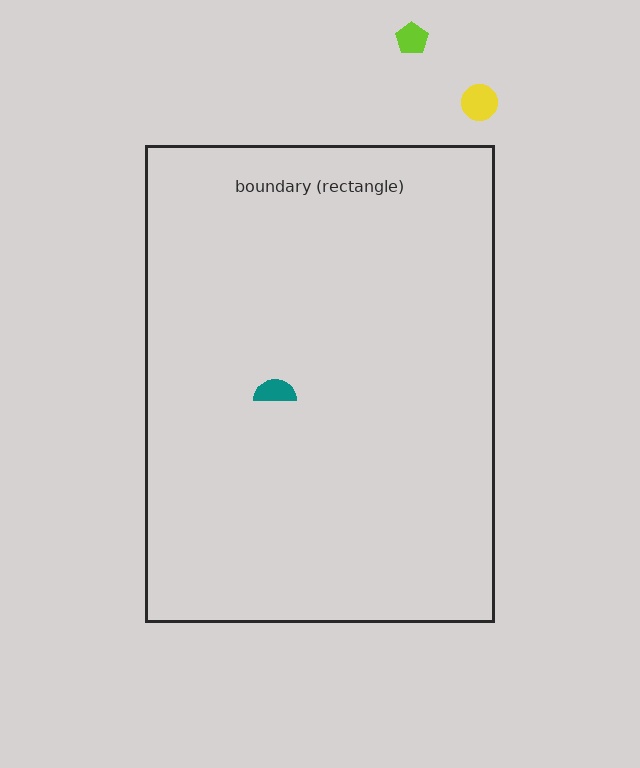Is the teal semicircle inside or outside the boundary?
Inside.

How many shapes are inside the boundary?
1 inside, 2 outside.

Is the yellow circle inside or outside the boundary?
Outside.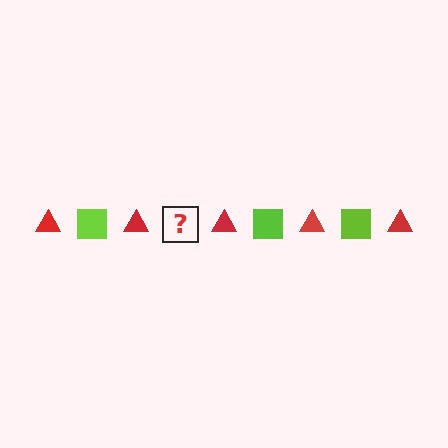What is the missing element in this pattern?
The missing element is a lime square.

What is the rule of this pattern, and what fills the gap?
The rule is that the pattern alternates between red triangle and lime square. The gap should be filled with a lime square.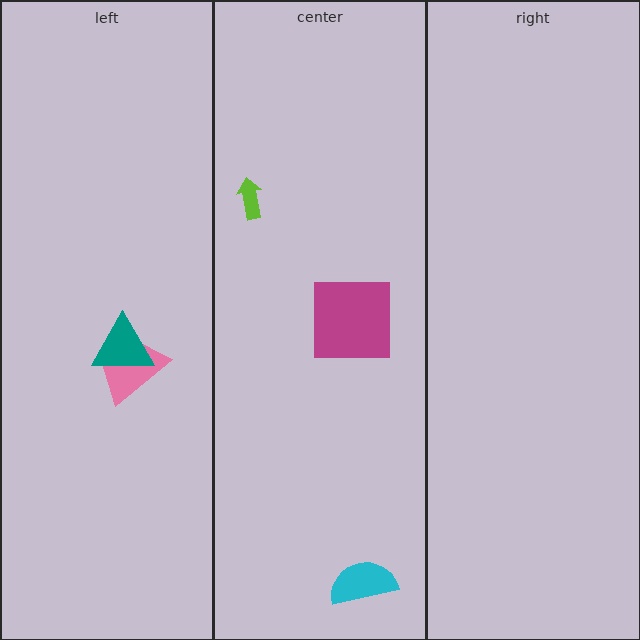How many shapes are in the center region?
3.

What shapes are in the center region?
The lime arrow, the magenta square, the cyan semicircle.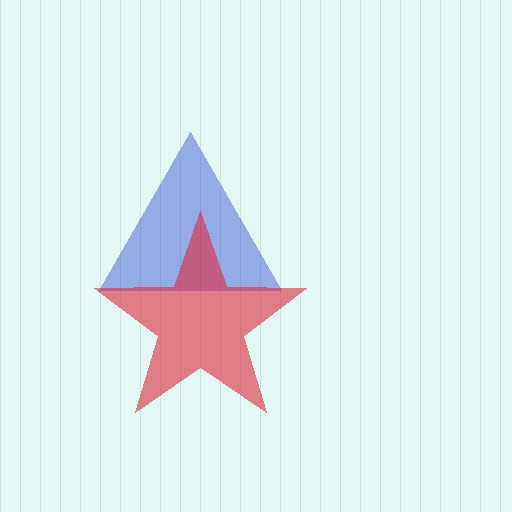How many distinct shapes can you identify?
There are 2 distinct shapes: a blue triangle, a red star.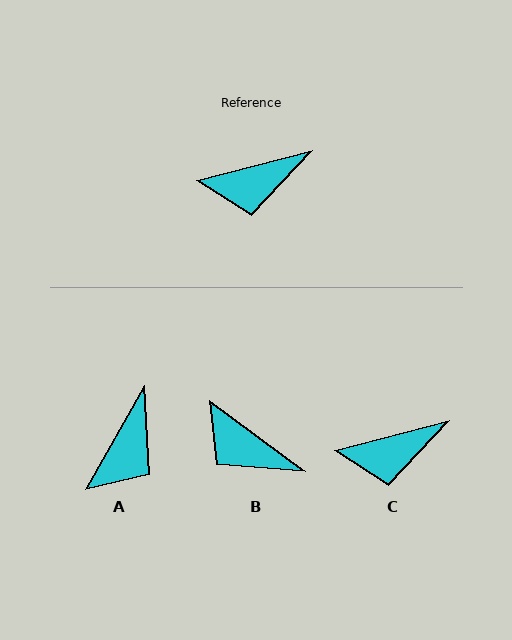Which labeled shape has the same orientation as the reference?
C.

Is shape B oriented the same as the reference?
No, it is off by about 51 degrees.